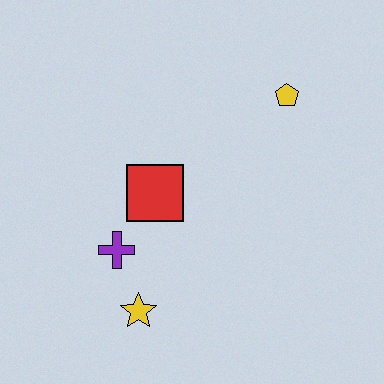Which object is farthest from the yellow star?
The yellow pentagon is farthest from the yellow star.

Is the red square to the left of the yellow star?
No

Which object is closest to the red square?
The purple cross is closest to the red square.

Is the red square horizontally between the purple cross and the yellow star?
No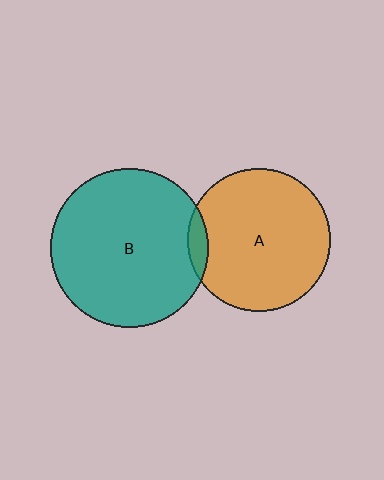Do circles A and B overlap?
Yes.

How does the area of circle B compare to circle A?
Approximately 1.2 times.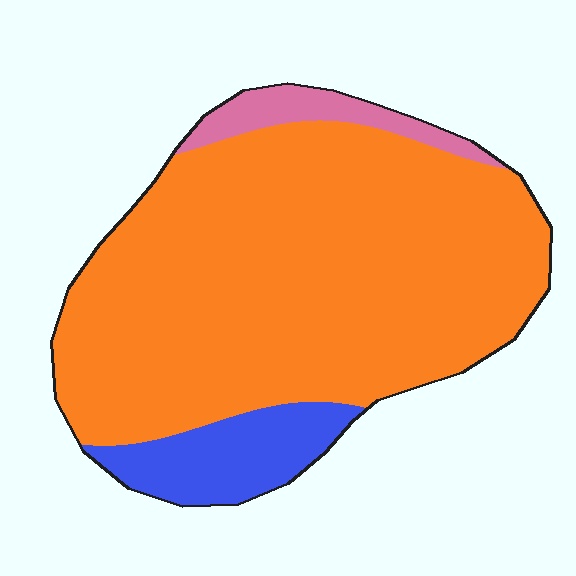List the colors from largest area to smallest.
From largest to smallest: orange, blue, pink.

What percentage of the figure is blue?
Blue covers about 10% of the figure.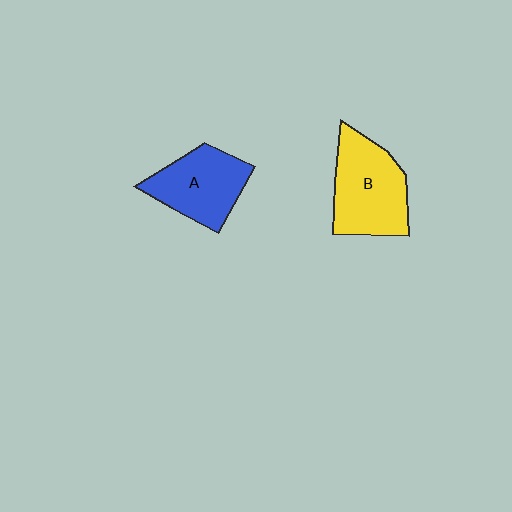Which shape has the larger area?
Shape B (yellow).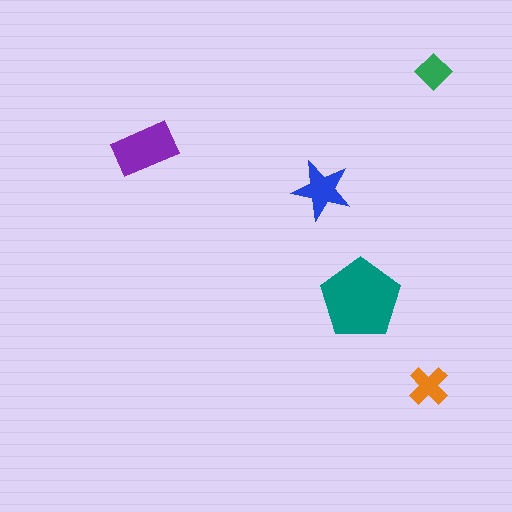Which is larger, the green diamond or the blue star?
The blue star.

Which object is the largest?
The teal pentagon.